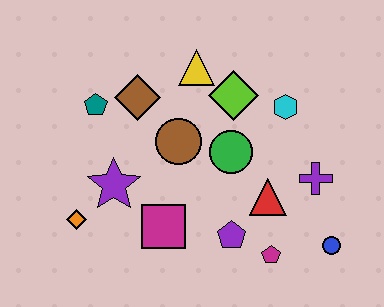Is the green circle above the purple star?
Yes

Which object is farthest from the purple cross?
The orange diamond is farthest from the purple cross.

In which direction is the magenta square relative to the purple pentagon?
The magenta square is to the left of the purple pentagon.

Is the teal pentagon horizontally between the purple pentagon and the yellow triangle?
No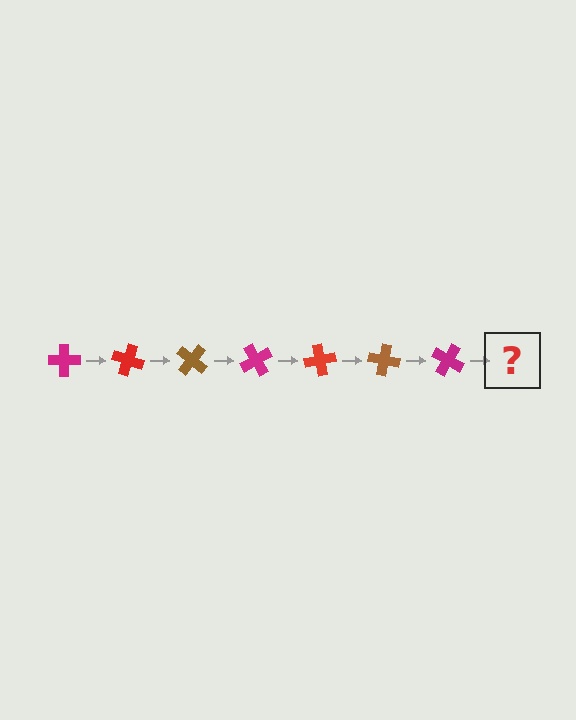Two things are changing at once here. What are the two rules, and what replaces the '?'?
The two rules are that it rotates 20 degrees each step and the color cycles through magenta, red, and brown. The '?' should be a red cross, rotated 140 degrees from the start.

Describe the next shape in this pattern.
It should be a red cross, rotated 140 degrees from the start.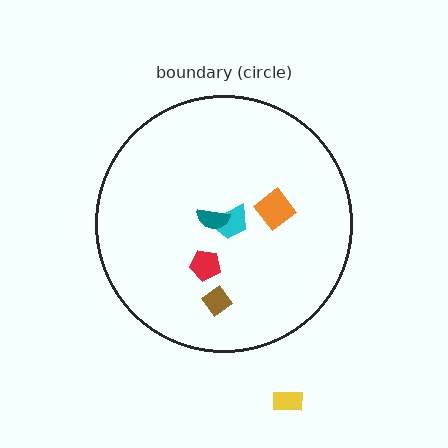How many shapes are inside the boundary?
5 inside, 1 outside.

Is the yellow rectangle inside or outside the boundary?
Outside.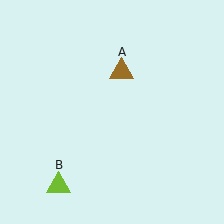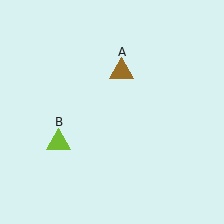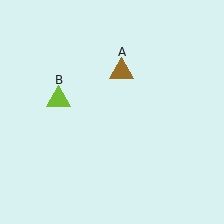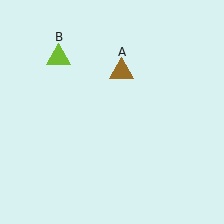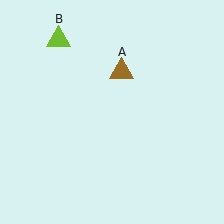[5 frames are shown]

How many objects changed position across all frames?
1 object changed position: lime triangle (object B).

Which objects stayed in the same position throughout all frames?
Brown triangle (object A) remained stationary.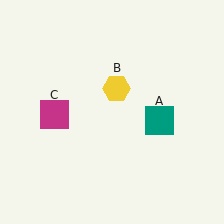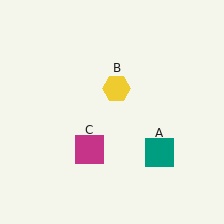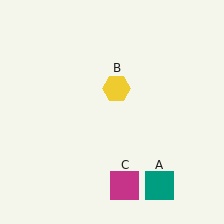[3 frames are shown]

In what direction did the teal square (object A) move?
The teal square (object A) moved down.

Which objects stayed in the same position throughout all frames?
Yellow hexagon (object B) remained stationary.